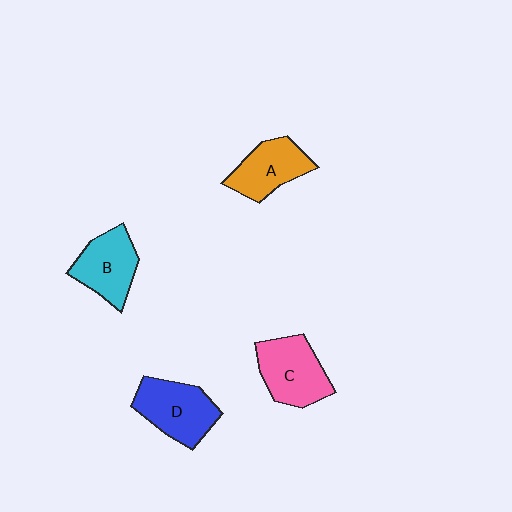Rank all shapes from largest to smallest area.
From largest to smallest: D (blue), C (pink), B (cyan), A (orange).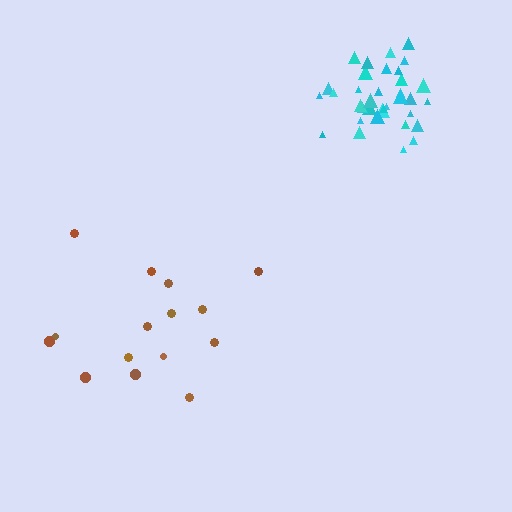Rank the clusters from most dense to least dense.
cyan, brown.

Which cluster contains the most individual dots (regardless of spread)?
Cyan (35).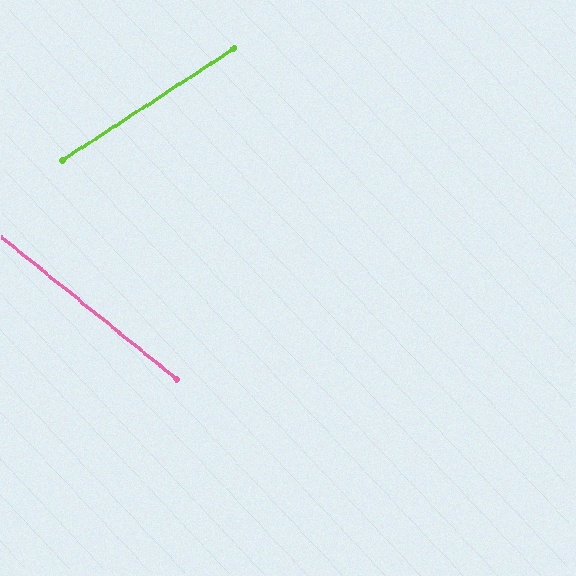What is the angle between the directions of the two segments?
Approximately 72 degrees.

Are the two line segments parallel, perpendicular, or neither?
Neither parallel nor perpendicular — they differ by about 72°.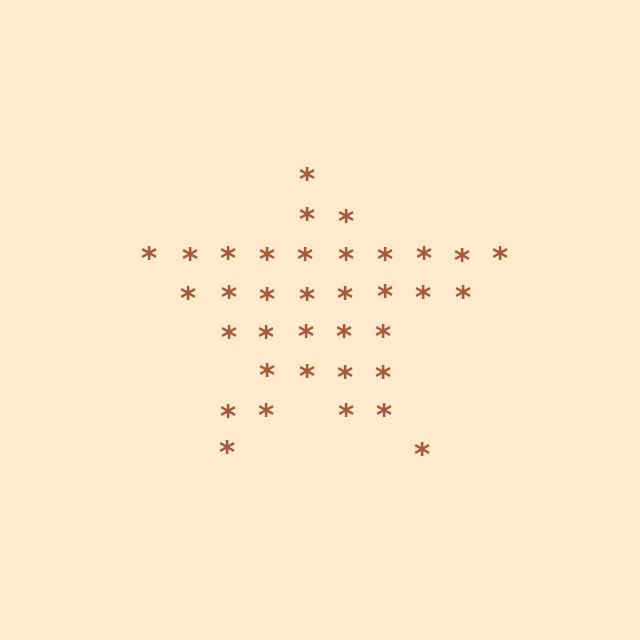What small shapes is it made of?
It is made of small asterisks.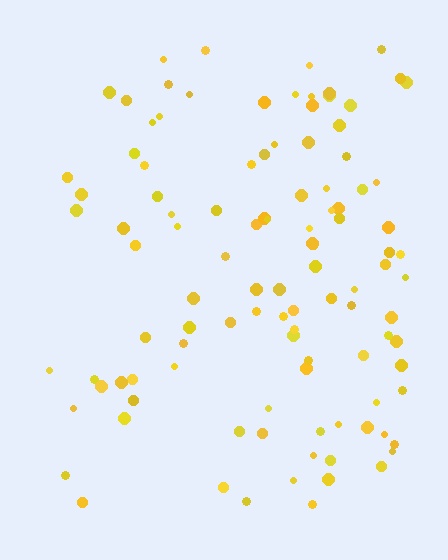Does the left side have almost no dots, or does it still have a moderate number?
Still a moderate number, just noticeably fewer than the right.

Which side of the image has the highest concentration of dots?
The right.